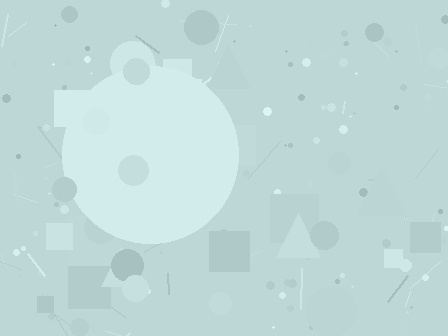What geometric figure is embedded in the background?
A circle is embedded in the background.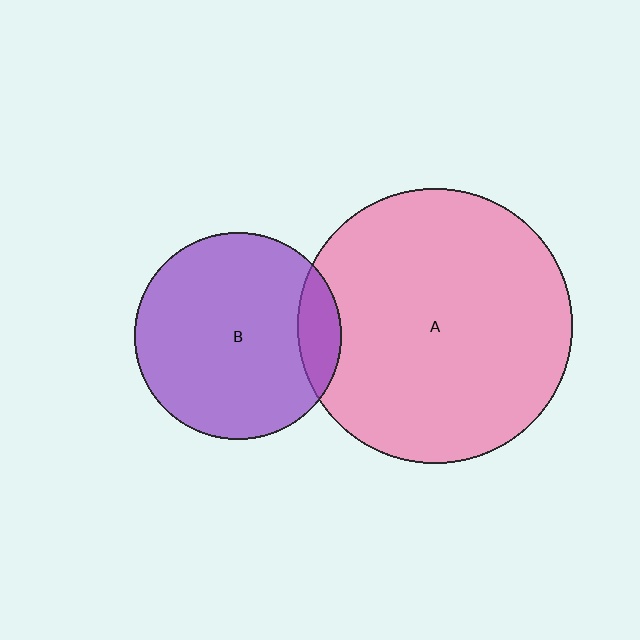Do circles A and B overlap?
Yes.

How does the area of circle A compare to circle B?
Approximately 1.8 times.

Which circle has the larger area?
Circle A (pink).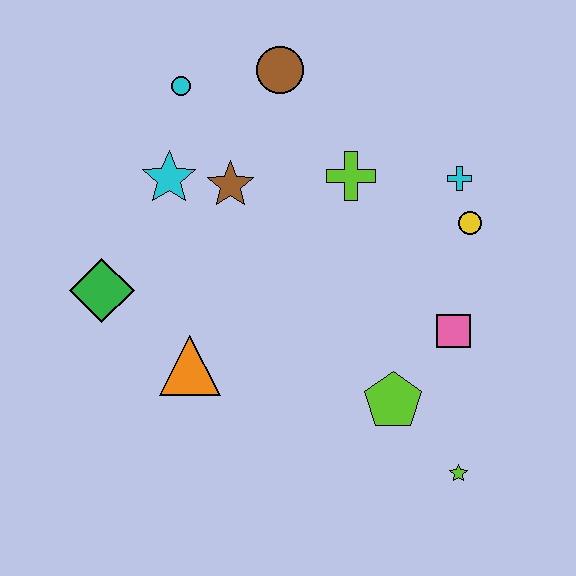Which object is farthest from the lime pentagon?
The cyan circle is farthest from the lime pentagon.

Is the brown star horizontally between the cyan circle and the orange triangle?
No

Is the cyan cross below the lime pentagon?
No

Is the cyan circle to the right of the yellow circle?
No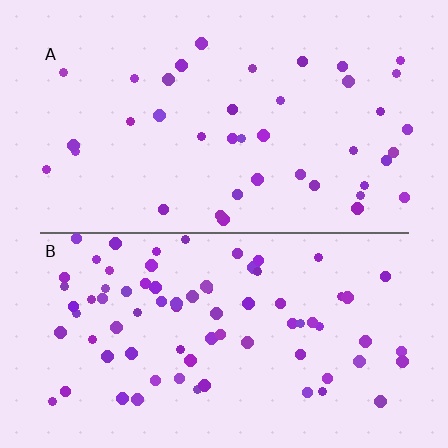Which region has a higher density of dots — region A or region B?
B (the bottom).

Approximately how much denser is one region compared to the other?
Approximately 1.9× — region B over region A.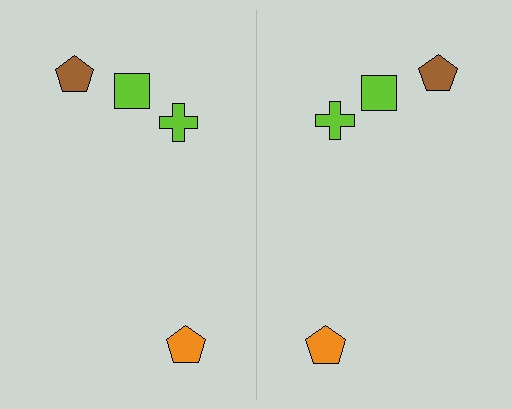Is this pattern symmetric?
Yes, this pattern has bilateral (reflection) symmetry.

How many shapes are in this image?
There are 8 shapes in this image.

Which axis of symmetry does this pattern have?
The pattern has a vertical axis of symmetry running through the center of the image.